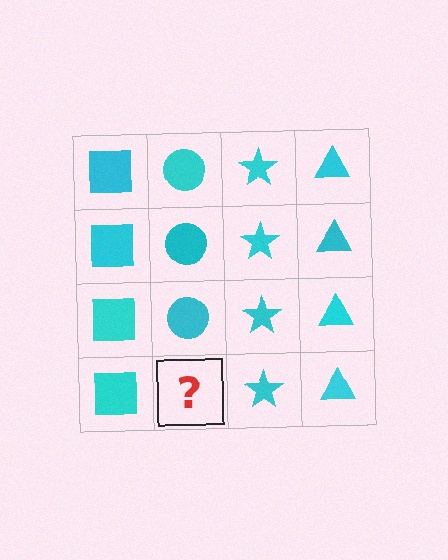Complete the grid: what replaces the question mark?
The question mark should be replaced with a cyan circle.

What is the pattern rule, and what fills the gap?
The rule is that each column has a consistent shape. The gap should be filled with a cyan circle.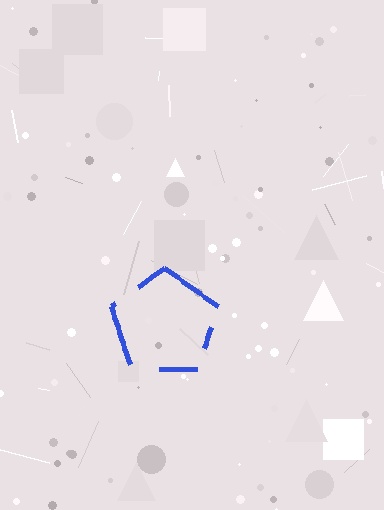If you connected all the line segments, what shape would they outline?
They would outline a pentagon.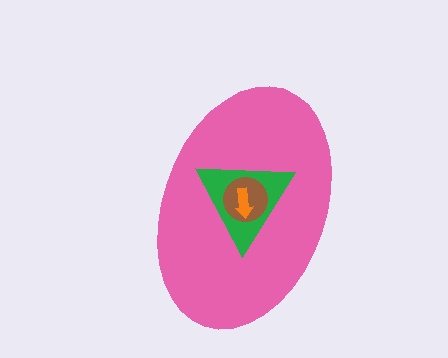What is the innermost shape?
The orange arrow.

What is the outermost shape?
The pink ellipse.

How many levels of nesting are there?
4.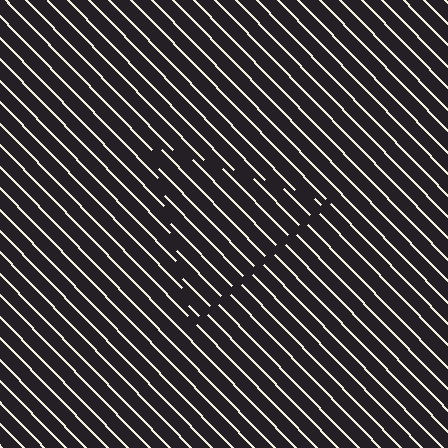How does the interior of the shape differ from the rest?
The interior of the shape contains the same grating, shifted by half a period — the contour is defined by the phase discontinuity where line-ends from the inner and outer gratings abut.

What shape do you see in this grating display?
An illusory triangle. The interior of the shape contains the same grating, shifted by half a period — the contour is defined by the phase discontinuity where line-ends from the inner and outer gratings abut.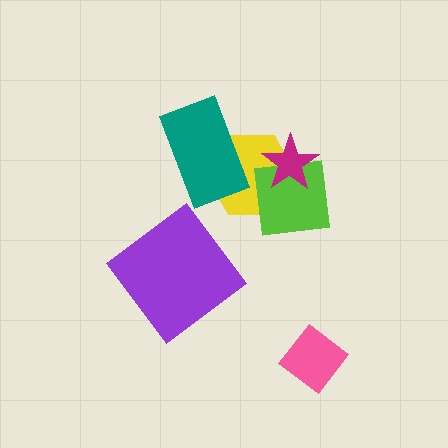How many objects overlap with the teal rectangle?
1 object overlaps with the teal rectangle.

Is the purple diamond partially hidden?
No, no other shape covers it.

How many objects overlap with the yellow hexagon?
3 objects overlap with the yellow hexagon.